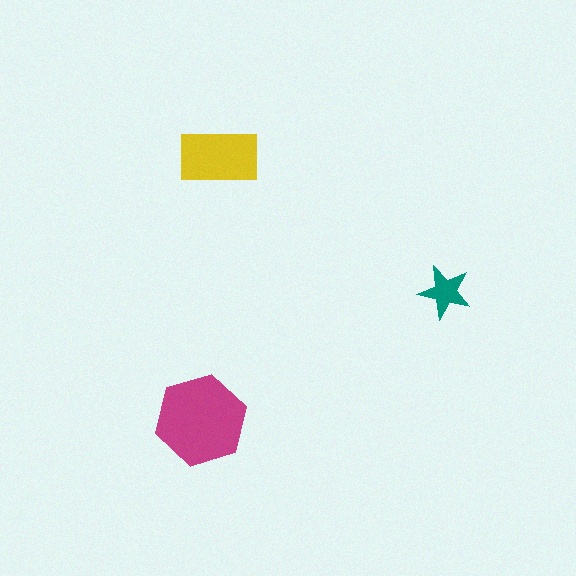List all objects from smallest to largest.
The teal star, the yellow rectangle, the magenta hexagon.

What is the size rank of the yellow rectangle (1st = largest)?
2nd.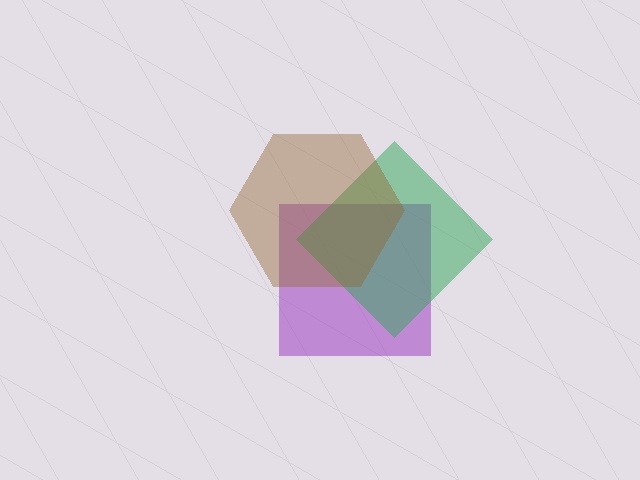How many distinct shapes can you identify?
There are 3 distinct shapes: a purple square, a green diamond, a brown hexagon.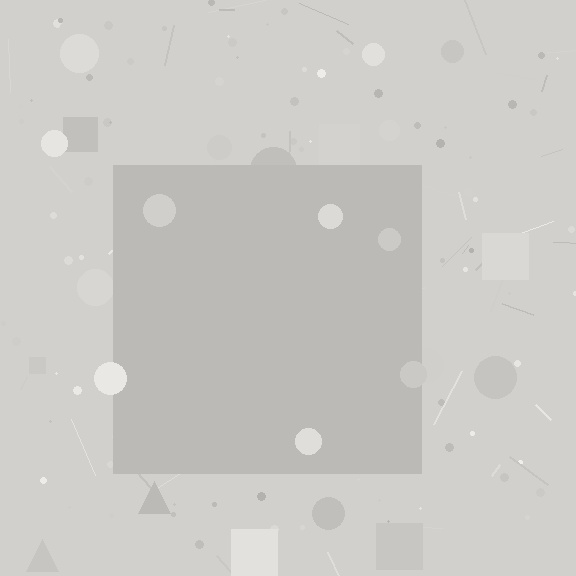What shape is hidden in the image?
A square is hidden in the image.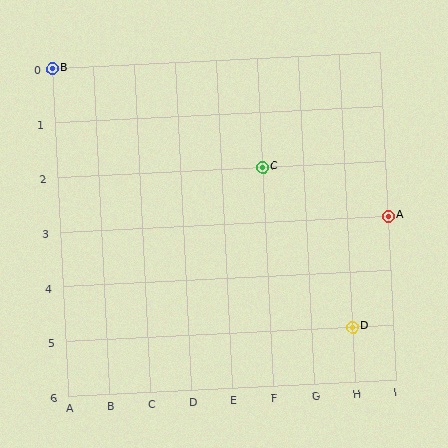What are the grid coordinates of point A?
Point A is at grid coordinates (I, 3).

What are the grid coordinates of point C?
Point C is at grid coordinates (F, 2).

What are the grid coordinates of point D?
Point D is at grid coordinates (H, 5).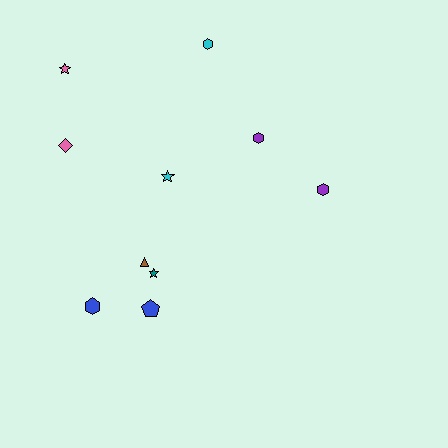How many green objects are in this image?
There are no green objects.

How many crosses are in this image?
There are no crosses.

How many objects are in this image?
There are 10 objects.